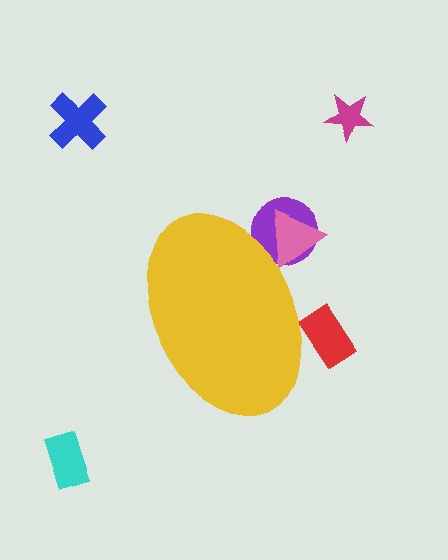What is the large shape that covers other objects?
A yellow ellipse.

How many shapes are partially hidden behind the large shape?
3 shapes are partially hidden.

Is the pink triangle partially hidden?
Yes, the pink triangle is partially hidden behind the yellow ellipse.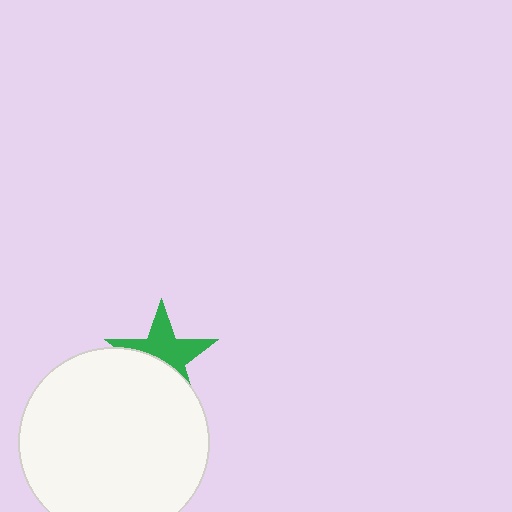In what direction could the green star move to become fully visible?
The green star could move up. That would shift it out from behind the white circle entirely.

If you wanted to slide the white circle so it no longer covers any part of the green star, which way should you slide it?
Slide it down — that is the most direct way to separate the two shapes.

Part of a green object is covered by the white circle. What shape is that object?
It is a star.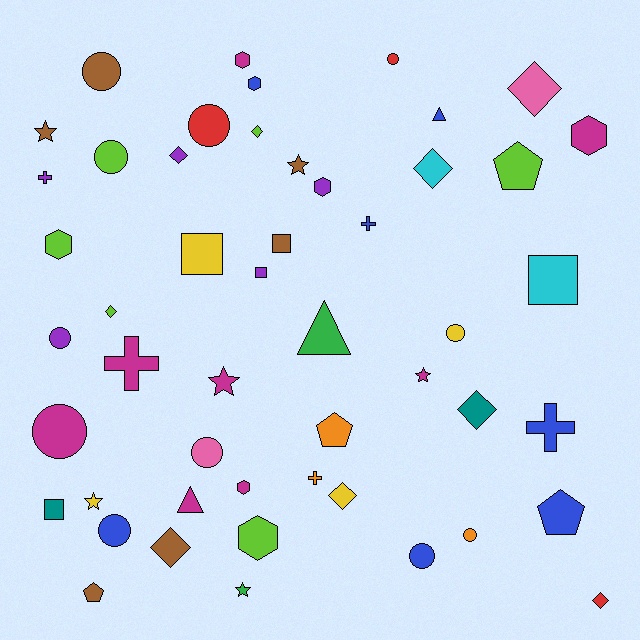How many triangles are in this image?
There are 3 triangles.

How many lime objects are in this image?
There are 6 lime objects.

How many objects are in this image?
There are 50 objects.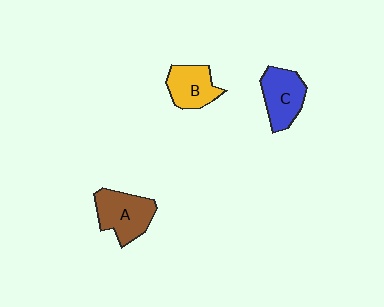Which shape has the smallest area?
Shape B (yellow).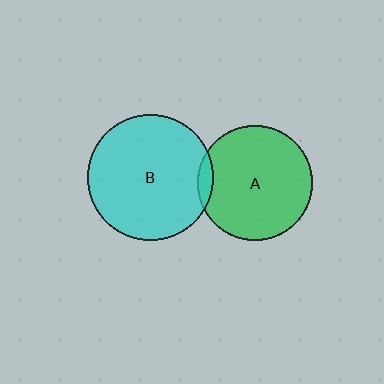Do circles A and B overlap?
Yes.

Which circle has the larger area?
Circle B (cyan).